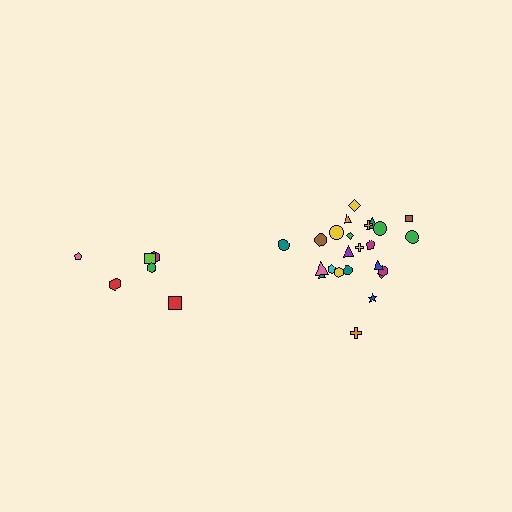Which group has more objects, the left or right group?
The right group.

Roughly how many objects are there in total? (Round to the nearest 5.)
Roughly 30 objects in total.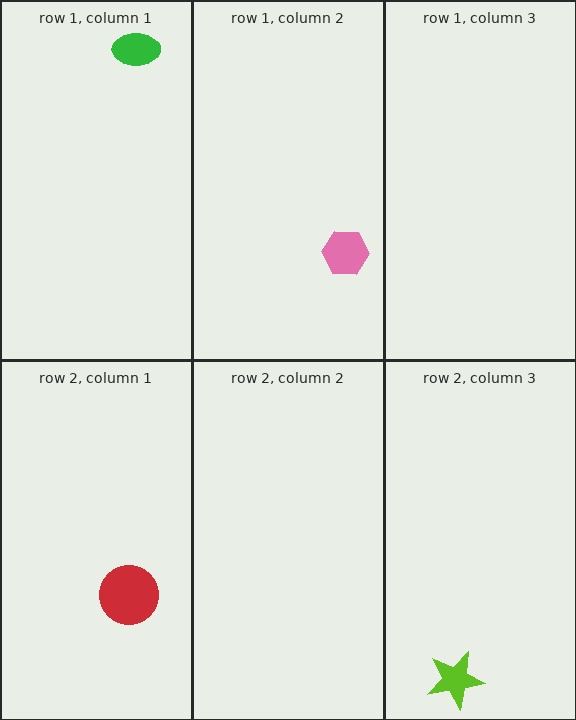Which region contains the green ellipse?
The row 1, column 1 region.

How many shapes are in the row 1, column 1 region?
1.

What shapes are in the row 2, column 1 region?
The red circle.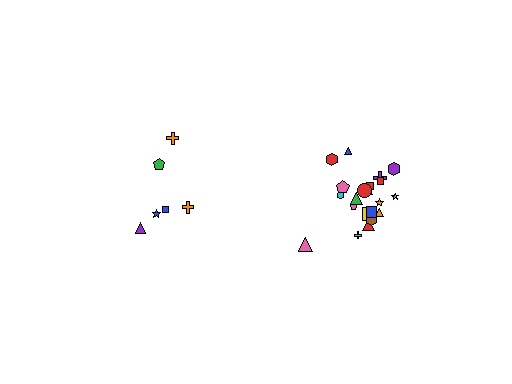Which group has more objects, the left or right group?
The right group.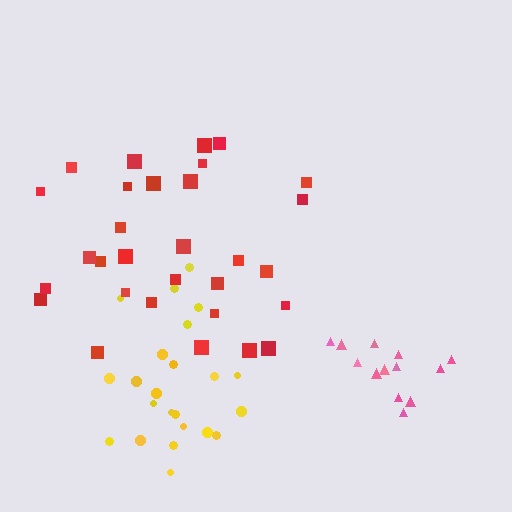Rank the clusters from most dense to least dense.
pink, yellow, red.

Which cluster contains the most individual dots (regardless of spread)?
Red (30).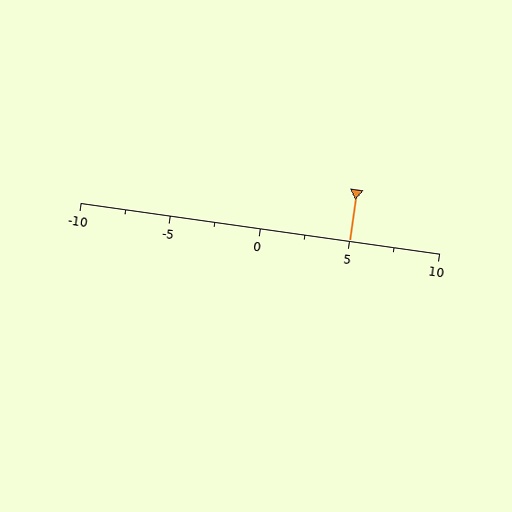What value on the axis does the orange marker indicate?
The marker indicates approximately 5.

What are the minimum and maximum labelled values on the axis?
The axis runs from -10 to 10.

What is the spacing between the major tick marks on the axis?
The major ticks are spaced 5 apart.